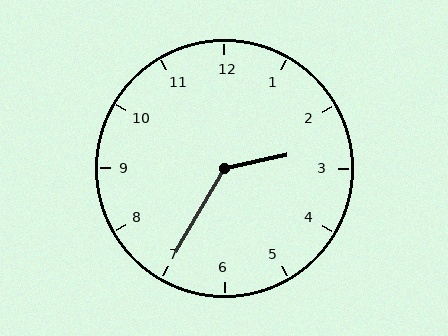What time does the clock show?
2:35.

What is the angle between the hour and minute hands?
Approximately 132 degrees.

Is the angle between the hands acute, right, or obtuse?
It is obtuse.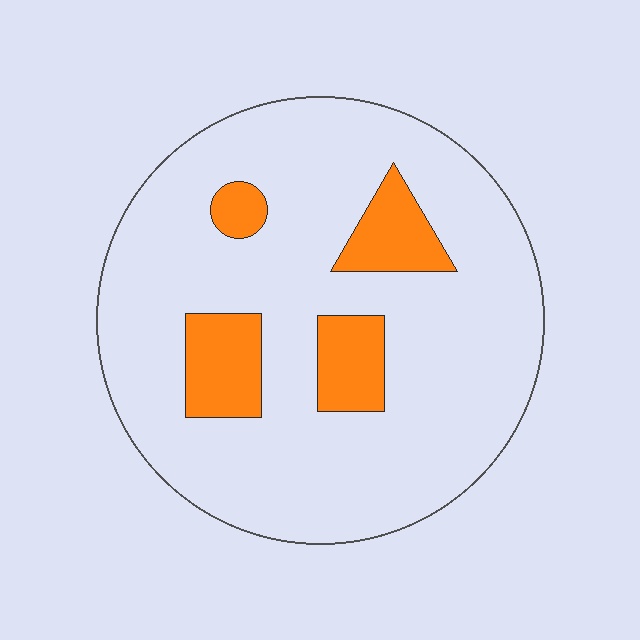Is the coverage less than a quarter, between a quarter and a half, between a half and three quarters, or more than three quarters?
Less than a quarter.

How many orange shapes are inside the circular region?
4.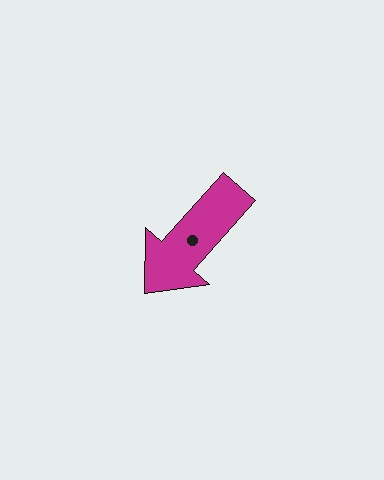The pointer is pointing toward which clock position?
Roughly 7 o'clock.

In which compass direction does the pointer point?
Southwest.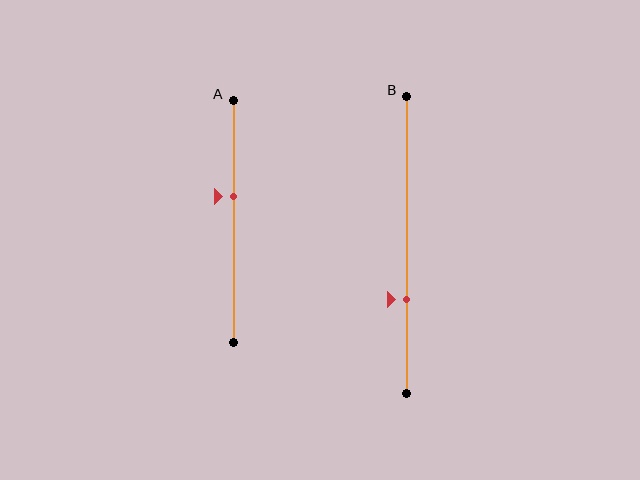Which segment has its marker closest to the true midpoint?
Segment A has its marker closest to the true midpoint.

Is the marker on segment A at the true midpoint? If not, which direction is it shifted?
No, the marker on segment A is shifted upward by about 10% of the segment length.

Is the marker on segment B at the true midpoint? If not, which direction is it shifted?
No, the marker on segment B is shifted downward by about 18% of the segment length.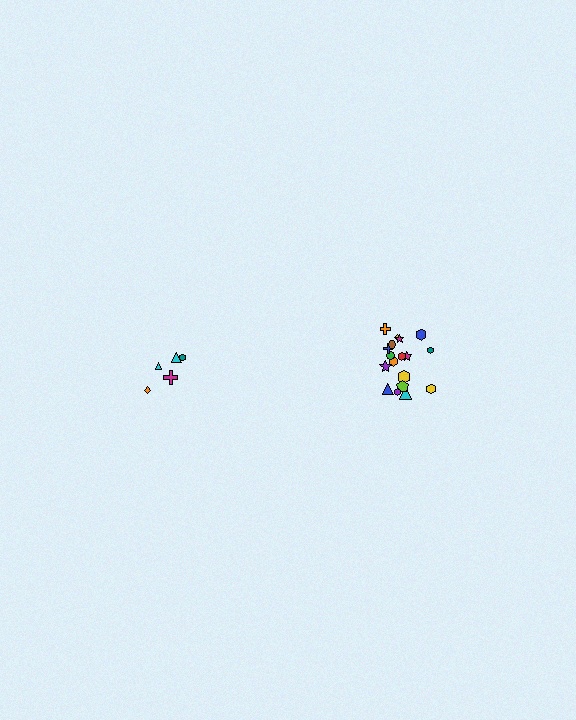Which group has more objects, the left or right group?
The right group.